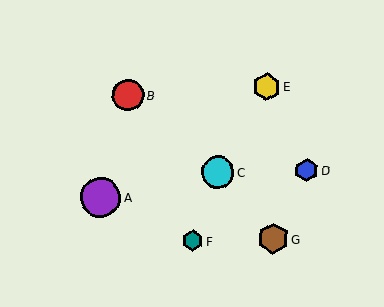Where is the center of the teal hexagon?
The center of the teal hexagon is at (193, 241).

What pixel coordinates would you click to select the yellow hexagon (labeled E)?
Click at (266, 86) to select the yellow hexagon E.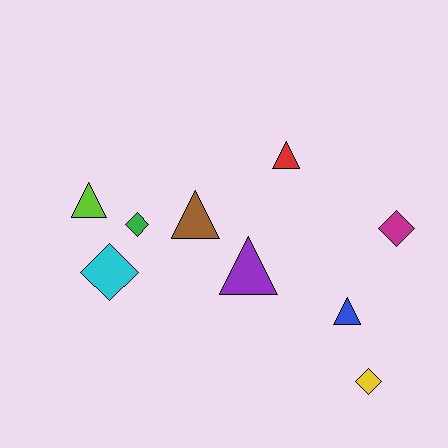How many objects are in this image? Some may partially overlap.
There are 9 objects.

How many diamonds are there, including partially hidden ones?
There are 4 diamonds.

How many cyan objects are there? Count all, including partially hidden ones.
There is 1 cyan object.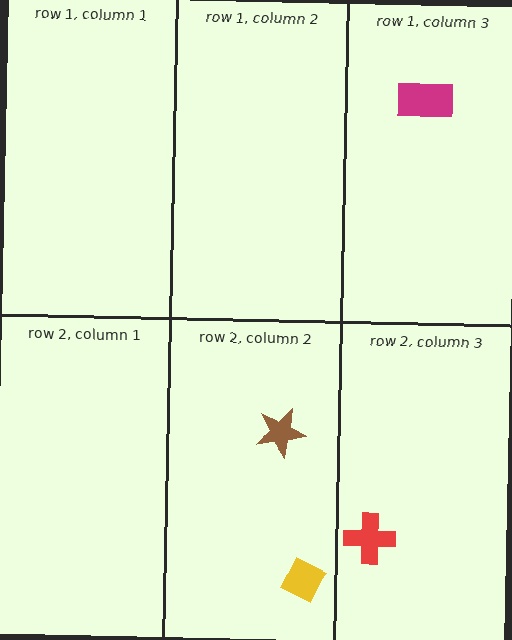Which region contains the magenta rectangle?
The row 1, column 3 region.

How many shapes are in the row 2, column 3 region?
1.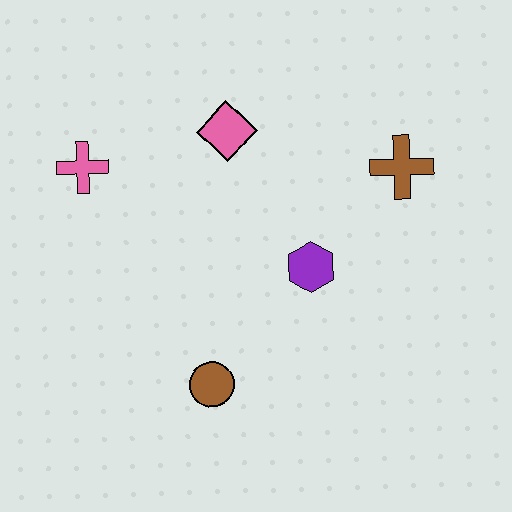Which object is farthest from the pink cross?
The brown cross is farthest from the pink cross.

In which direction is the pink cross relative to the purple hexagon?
The pink cross is to the left of the purple hexagon.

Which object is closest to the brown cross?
The purple hexagon is closest to the brown cross.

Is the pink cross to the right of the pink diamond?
No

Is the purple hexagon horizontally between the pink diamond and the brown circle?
No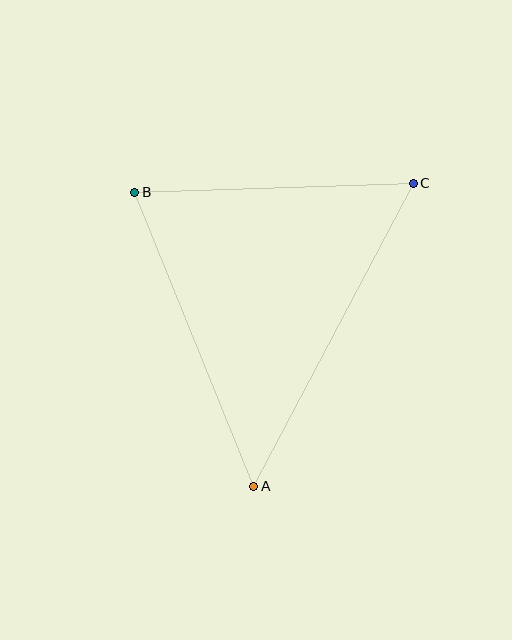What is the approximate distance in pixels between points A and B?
The distance between A and B is approximately 317 pixels.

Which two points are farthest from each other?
Points A and C are farthest from each other.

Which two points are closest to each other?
Points B and C are closest to each other.